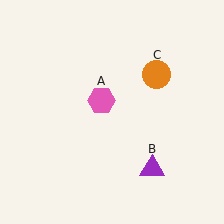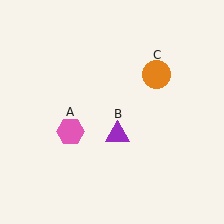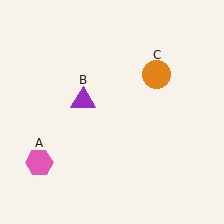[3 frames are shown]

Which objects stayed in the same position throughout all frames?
Orange circle (object C) remained stationary.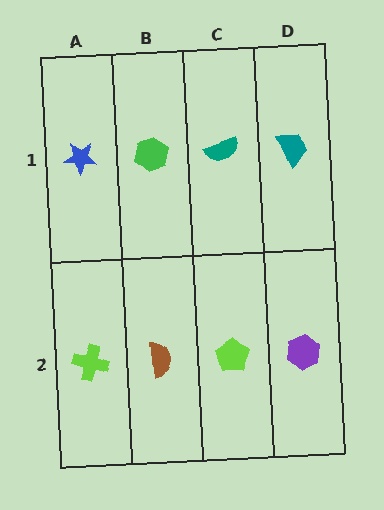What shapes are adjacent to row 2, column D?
A teal trapezoid (row 1, column D), a lime pentagon (row 2, column C).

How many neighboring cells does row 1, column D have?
2.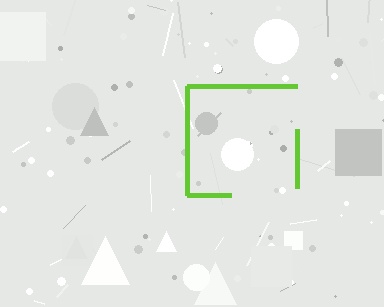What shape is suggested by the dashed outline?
The dashed outline suggests a square.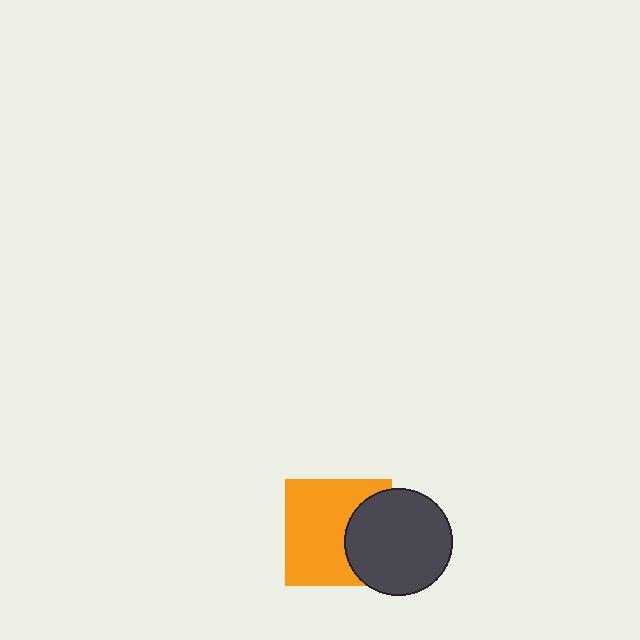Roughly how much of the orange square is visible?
Most of it is visible (roughly 67%).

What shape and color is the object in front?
The object in front is a dark gray circle.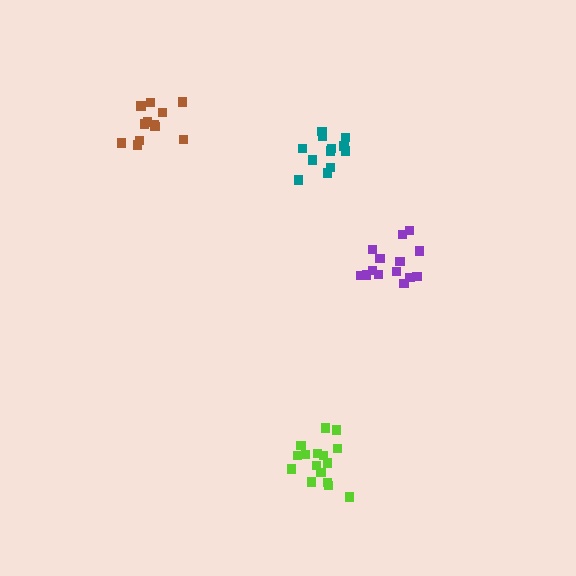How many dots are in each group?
Group 1: 12 dots, Group 2: 14 dots, Group 3: 16 dots, Group 4: 12 dots (54 total).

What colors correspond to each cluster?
The clusters are colored: teal, purple, lime, brown.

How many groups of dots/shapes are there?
There are 4 groups.